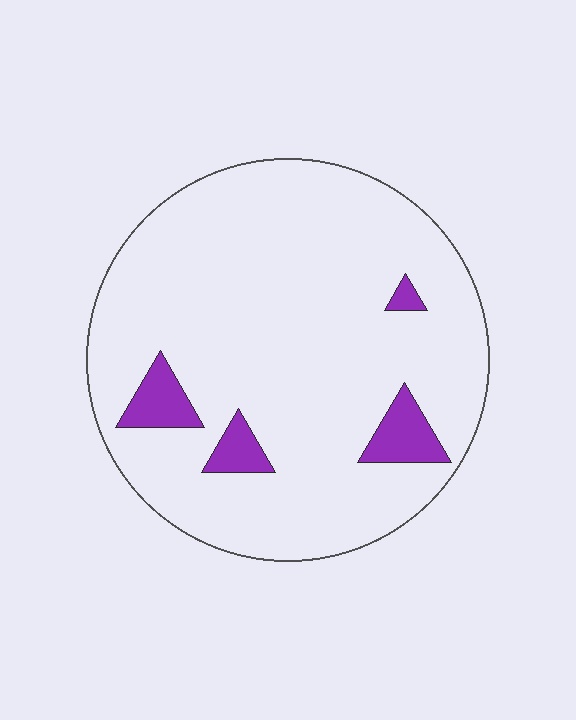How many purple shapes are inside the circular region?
4.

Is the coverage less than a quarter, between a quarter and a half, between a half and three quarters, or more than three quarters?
Less than a quarter.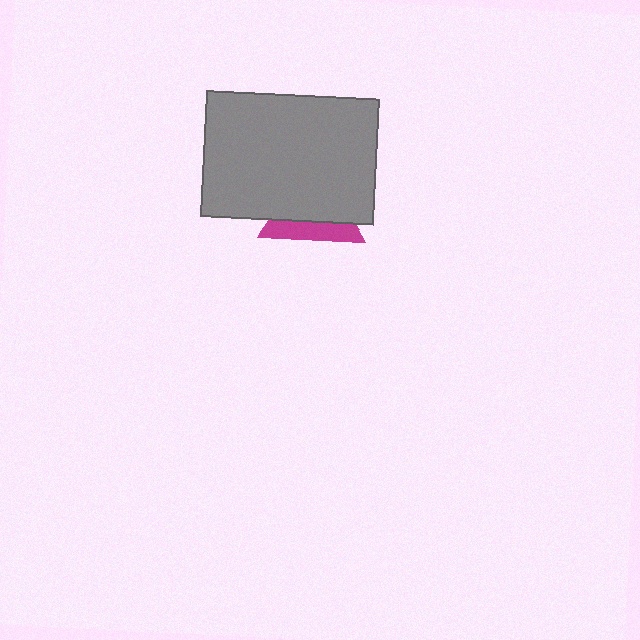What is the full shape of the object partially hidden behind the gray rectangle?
The partially hidden object is a magenta triangle.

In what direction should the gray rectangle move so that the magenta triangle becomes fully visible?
The gray rectangle should move up. That is the shortest direction to clear the overlap and leave the magenta triangle fully visible.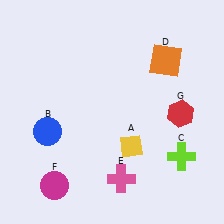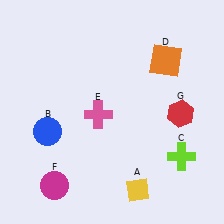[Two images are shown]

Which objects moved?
The objects that moved are: the yellow diamond (A), the pink cross (E).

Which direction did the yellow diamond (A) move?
The yellow diamond (A) moved down.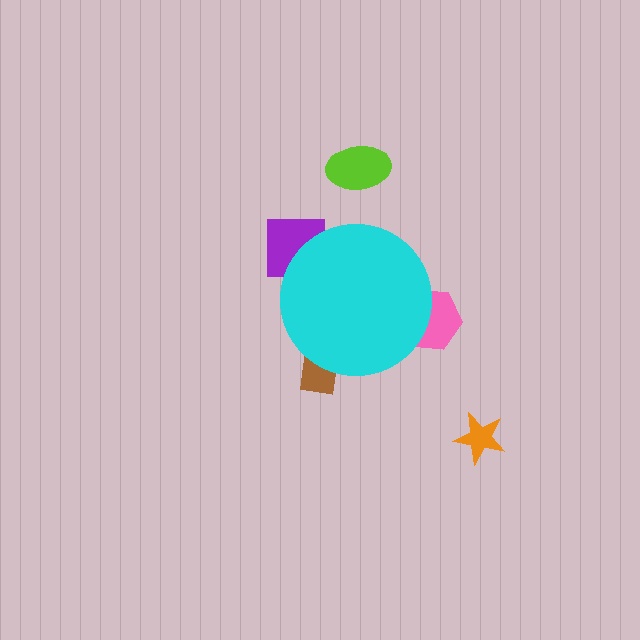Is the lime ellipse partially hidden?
No, the lime ellipse is fully visible.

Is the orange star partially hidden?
No, the orange star is fully visible.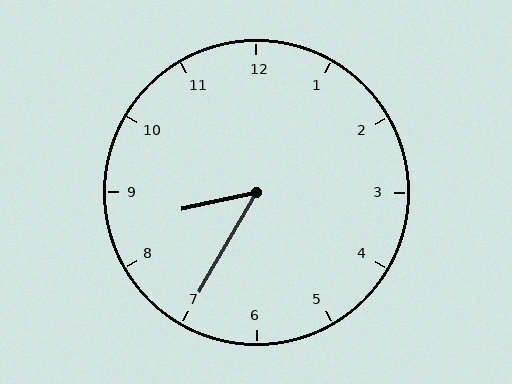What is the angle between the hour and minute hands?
Approximately 48 degrees.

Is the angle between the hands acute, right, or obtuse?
It is acute.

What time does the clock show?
8:35.